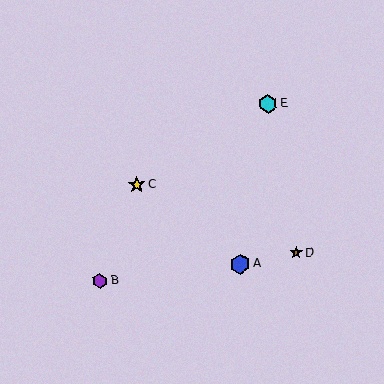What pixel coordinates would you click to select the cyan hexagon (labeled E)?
Click at (268, 104) to select the cyan hexagon E.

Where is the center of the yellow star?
The center of the yellow star is at (137, 185).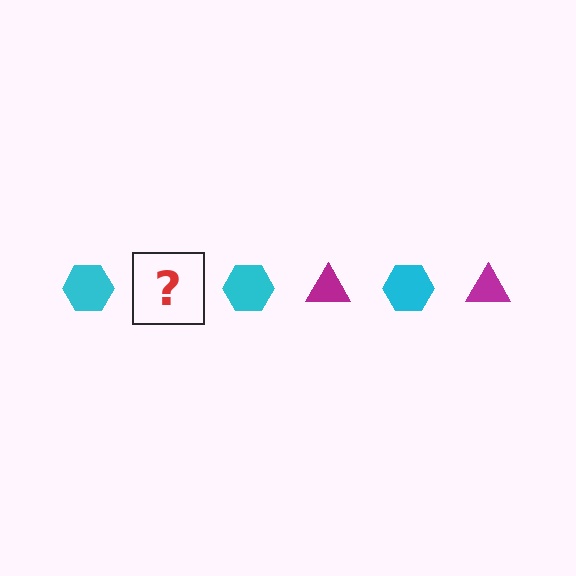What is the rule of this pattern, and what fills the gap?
The rule is that the pattern alternates between cyan hexagon and magenta triangle. The gap should be filled with a magenta triangle.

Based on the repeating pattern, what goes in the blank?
The blank should be a magenta triangle.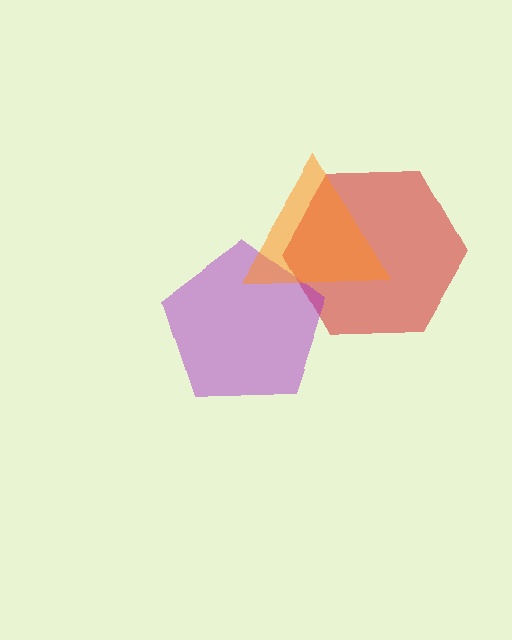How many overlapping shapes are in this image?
There are 3 overlapping shapes in the image.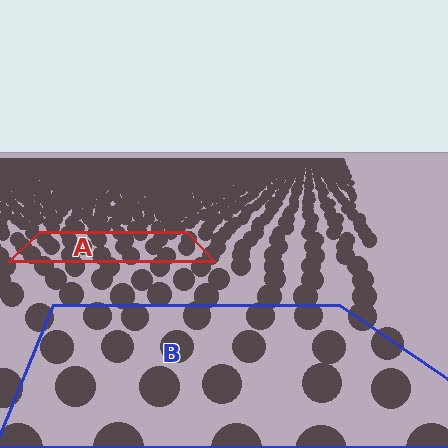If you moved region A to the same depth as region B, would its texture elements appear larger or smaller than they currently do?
They would appear larger. At a closer depth, the same texture elements are projected at a bigger on-screen size.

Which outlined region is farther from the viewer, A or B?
Region A is farther from the viewer — the texture elements inside it appear smaller and more densely packed.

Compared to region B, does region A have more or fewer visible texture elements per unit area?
Region A has more texture elements per unit area — they are packed more densely because it is farther away.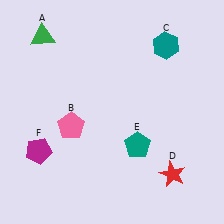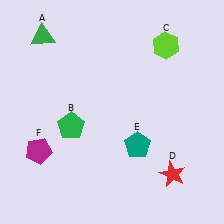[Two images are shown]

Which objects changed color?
B changed from pink to green. C changed from teal to lime.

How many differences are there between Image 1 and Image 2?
There are 2 differences between the two images.